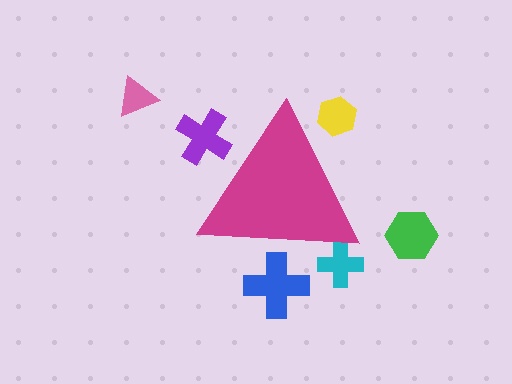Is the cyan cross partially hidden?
Yes, the cyan cross is partially hidden behind the magenta triangle.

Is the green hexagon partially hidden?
No, the green hexagon is fully visible.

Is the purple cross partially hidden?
Yes, the purple cross is partially hidden behind the magenta triangle.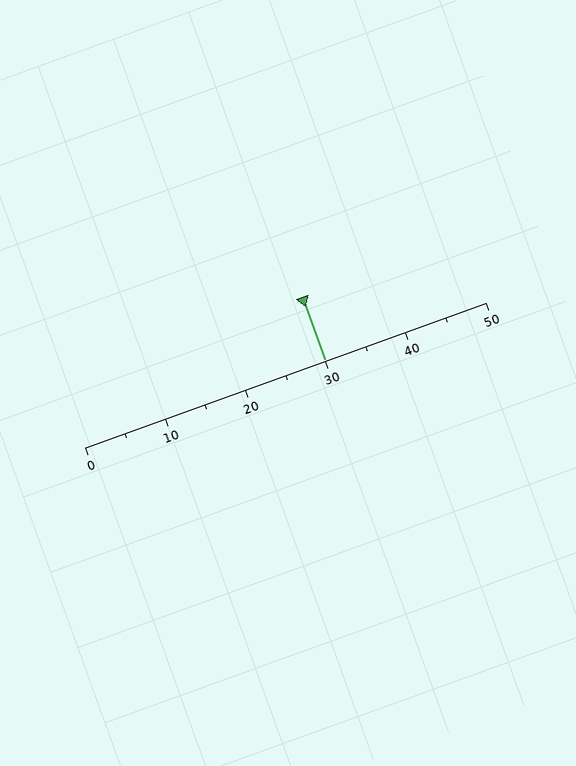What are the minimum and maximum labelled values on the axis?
The axis runs from 0 to 50.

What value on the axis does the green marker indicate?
The marker indicates approximately 30.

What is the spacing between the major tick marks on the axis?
The major ticks are spaced 10 apart.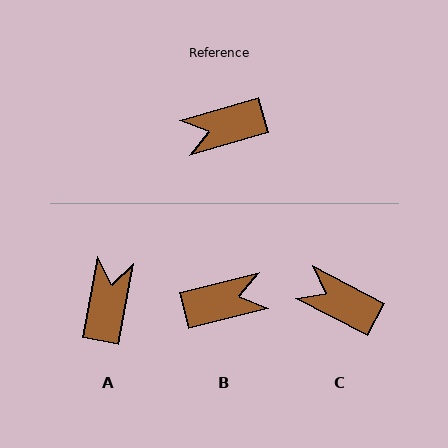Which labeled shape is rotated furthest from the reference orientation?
B, about 178 degrees away.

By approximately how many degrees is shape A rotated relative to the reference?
Approximately 117 degrees clockwise.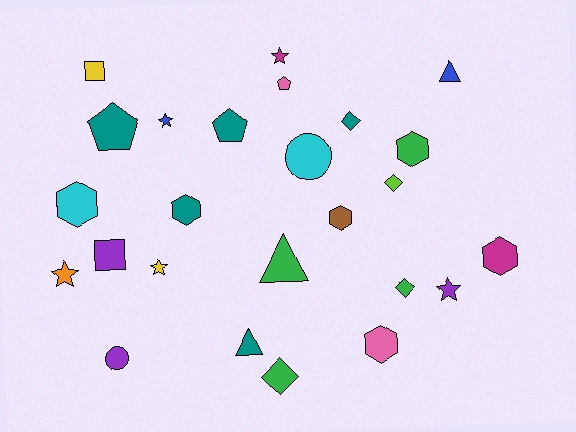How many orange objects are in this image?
There is 1 orange object.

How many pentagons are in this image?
There are 3 pentagons.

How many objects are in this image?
There are 25 objects.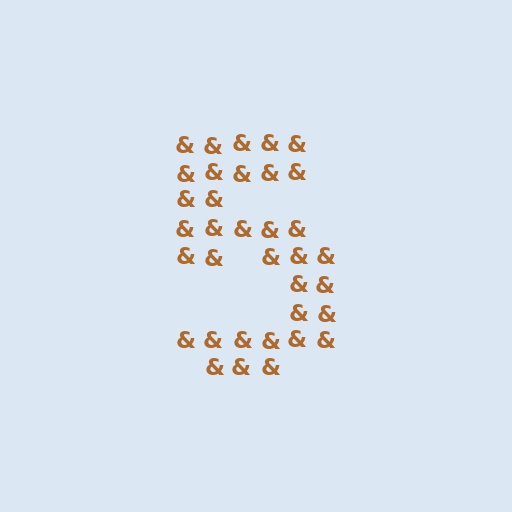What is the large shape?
The large shape is the digit 5.